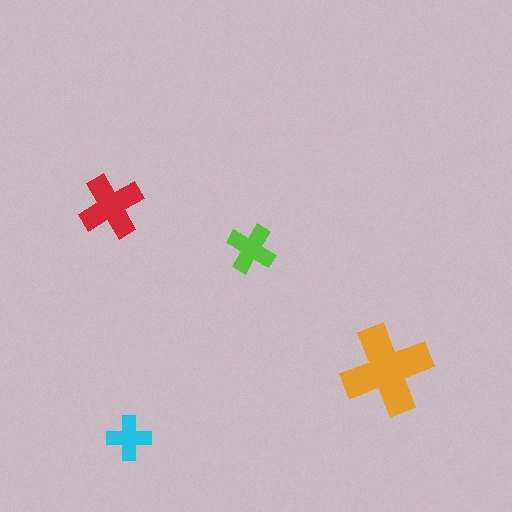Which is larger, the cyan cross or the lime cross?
The lime one.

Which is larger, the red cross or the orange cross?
The orange one.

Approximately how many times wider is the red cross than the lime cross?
About 1.5 times wider.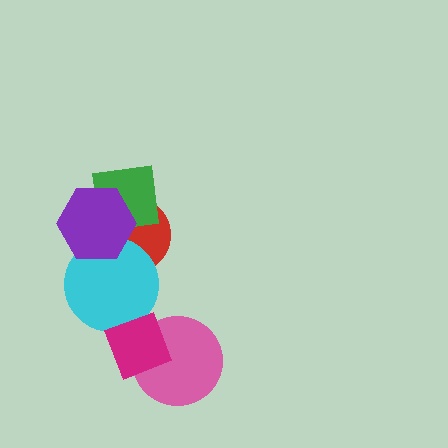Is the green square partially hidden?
Yes, it is partially covered by another shape.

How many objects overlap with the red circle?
3 objects overlap with the red circle.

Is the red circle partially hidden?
Yes, it is partially covered by another shape.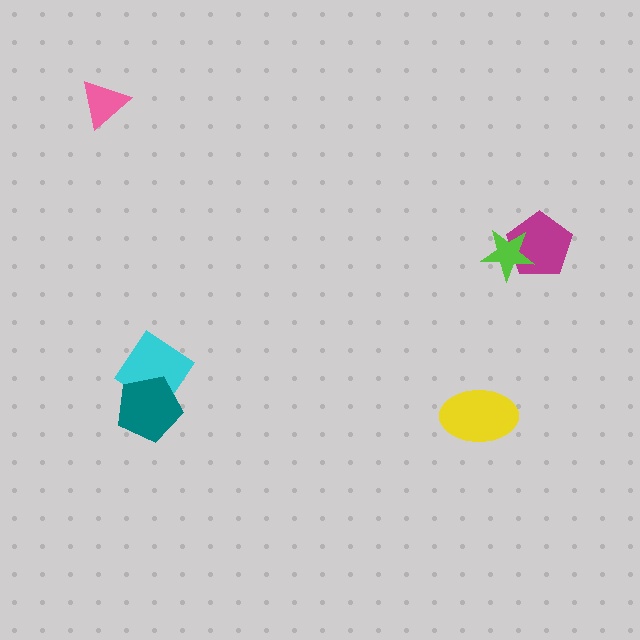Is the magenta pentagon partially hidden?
Yes, it is partially covered by another shape.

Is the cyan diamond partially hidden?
Yes, it is partially covered by another shape.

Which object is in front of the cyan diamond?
The teal pentagon is in front of the cyan diamond.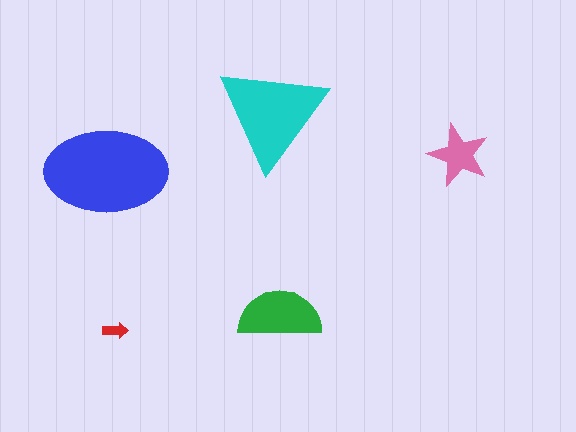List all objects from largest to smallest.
The blue ellipse, the cyan triangle, the green semicircle, the pink star, the red arrow.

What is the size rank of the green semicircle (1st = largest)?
3rd.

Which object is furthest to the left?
The blue ellipse is leftmost.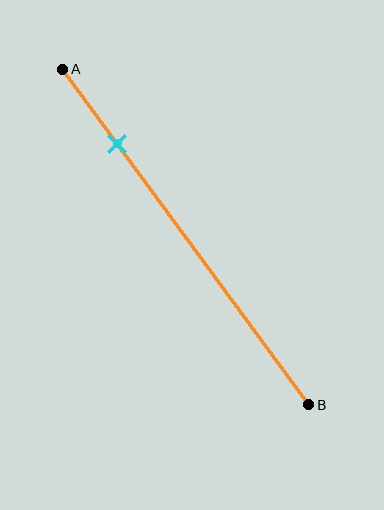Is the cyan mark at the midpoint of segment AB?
No, the mark is at about 20% from A, not at the 50% midpoint.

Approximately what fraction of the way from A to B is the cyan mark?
The cyan mark is approximately 20% of the way from A to B.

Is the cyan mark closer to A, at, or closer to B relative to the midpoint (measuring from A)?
The cyan mark is closer to point A than the midpoint of segment AB.